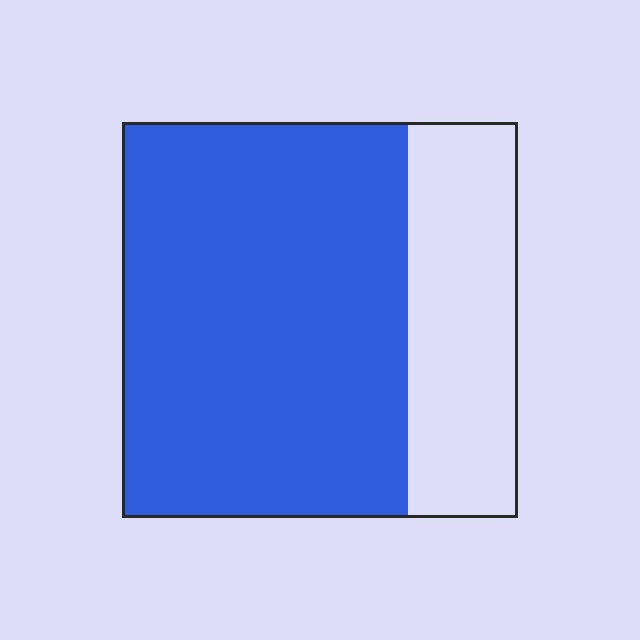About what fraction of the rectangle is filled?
About three quarters (3/4).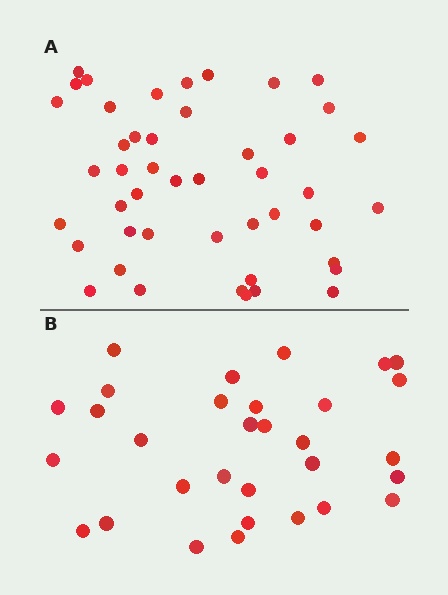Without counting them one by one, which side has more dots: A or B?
Region A (the top region) has more dots.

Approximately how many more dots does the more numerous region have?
Region A has approximately 15 more dots than region B.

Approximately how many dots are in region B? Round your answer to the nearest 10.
About 30 dots. (The exact count is 31, which rounds to 30.)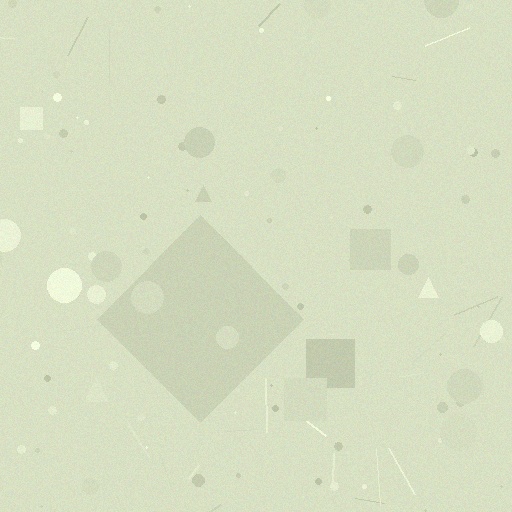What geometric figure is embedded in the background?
A diamond is embedded in the background.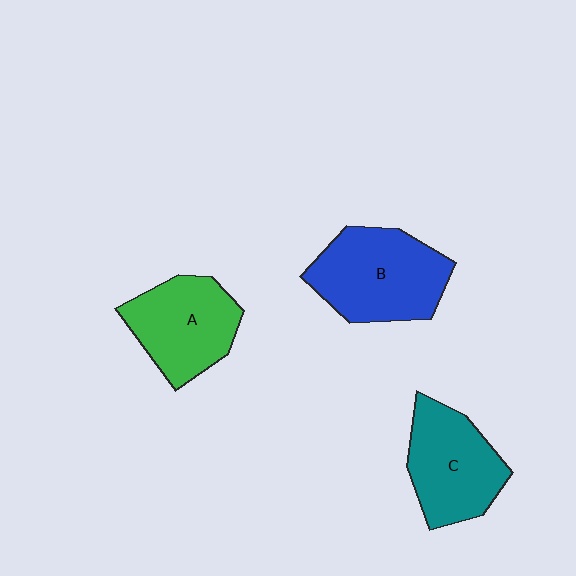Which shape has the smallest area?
Shape A (green).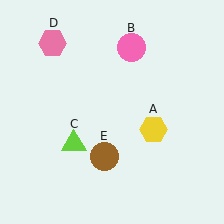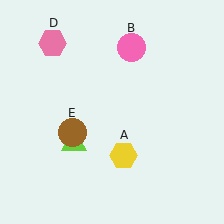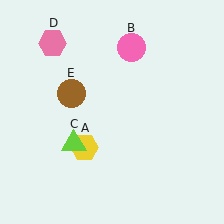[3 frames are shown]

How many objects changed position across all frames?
2 objects changed position: yellow hexagon (object A), brown circle (object E).